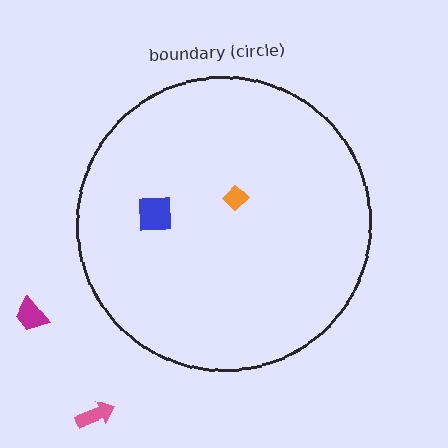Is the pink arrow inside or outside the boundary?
Outside.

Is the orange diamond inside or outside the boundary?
Inside.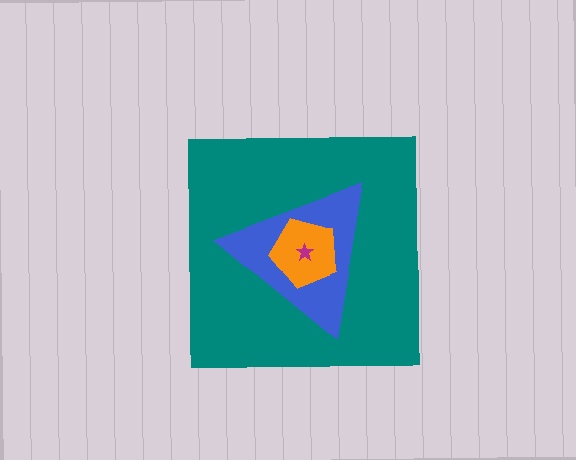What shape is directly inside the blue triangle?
The orange pentagon.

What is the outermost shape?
The teal square.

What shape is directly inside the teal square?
The blue triangle.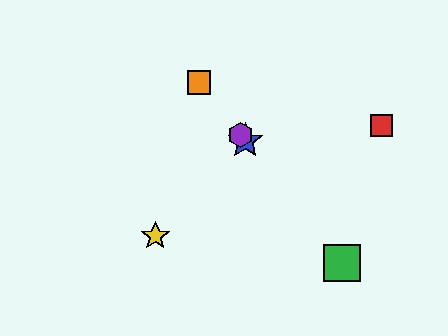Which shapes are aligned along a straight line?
The blue star, the green square, the purple hexagon, the orange square are aligned along a straight line.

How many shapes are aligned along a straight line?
4 shapes (the blue star, the green square, the purple hexagon, the orange square) are aligned along a straight line.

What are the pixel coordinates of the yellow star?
The yellow star is at (155, 236).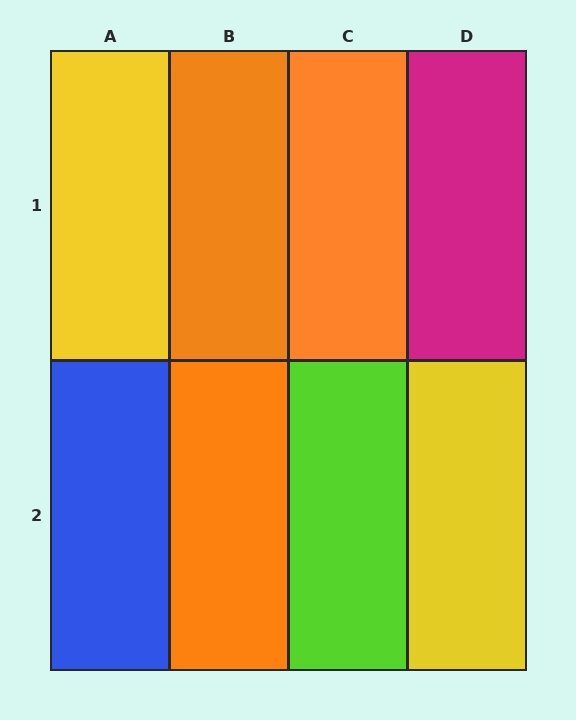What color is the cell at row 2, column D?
Yellow.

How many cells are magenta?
1 cell is magenta.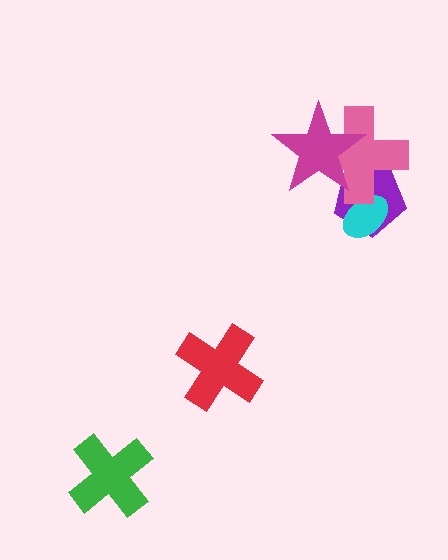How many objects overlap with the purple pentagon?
3 objects overlap with the purple pentagon.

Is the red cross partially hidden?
No, no other shape covers it.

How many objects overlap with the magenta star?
2 objects overlap with the magenta star.